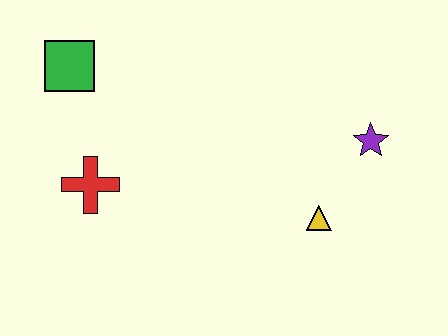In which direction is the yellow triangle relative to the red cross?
The yellow triangle is to the right of the red cross.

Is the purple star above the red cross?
Yes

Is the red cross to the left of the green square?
No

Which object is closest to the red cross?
The green square is closest to the red cross.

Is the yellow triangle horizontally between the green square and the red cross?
No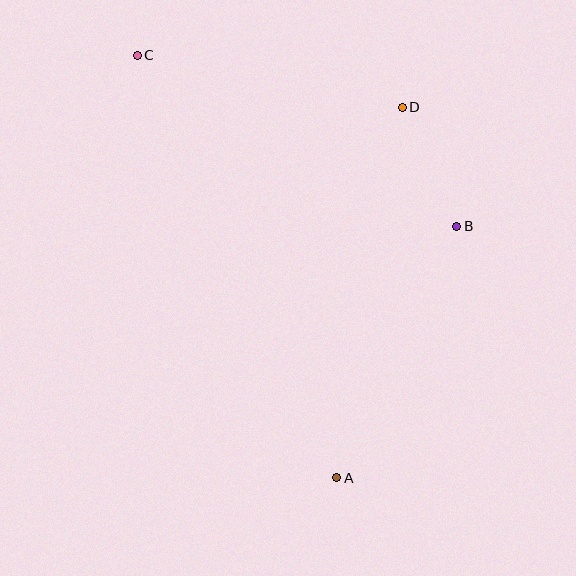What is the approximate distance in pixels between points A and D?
The distance between A and D is approximately 377 pixels.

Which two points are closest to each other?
Points B and D are closest to each other.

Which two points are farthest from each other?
Points A and C are farthest from each other.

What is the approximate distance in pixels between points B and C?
The distance between B and C is approximately 363 pixels.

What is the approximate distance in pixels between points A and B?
The distance between A and B is approximately 279 pixels.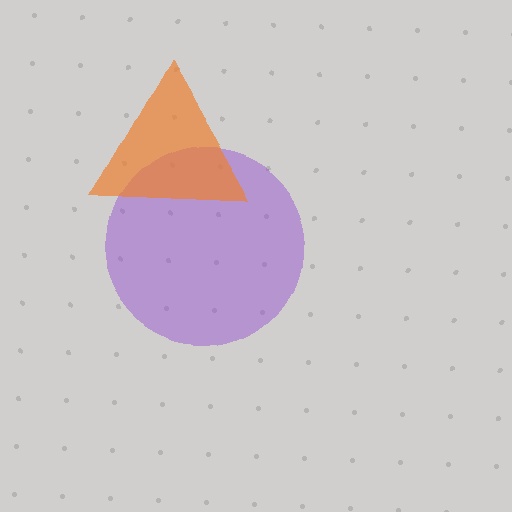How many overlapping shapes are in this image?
There are 2 overlapping shapes in the image.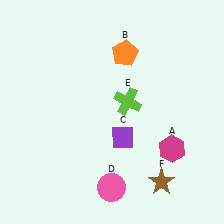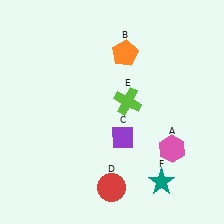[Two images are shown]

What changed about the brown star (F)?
In Image 1, F is brown. In Image 2, it changed to teal.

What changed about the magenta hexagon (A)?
In Image 1, A is magenta. In Image 2, it changed to pink.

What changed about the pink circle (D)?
In Image 1, D is pink. In Image 2, it changed to red.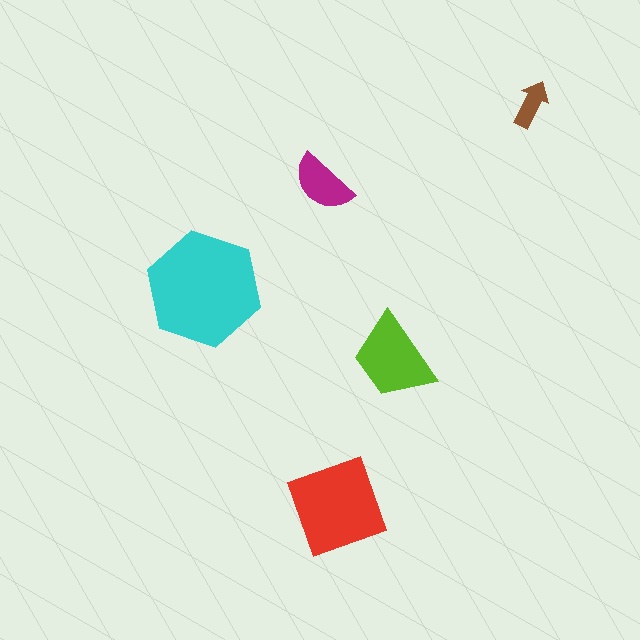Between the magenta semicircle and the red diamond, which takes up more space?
The red diamond.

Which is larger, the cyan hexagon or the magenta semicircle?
The cyan hexagon.